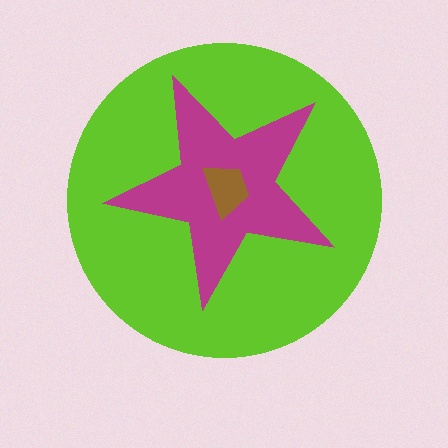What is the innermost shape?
The brown trapezoid.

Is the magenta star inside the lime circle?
Yes.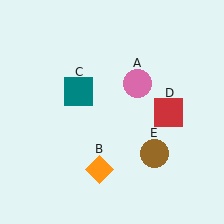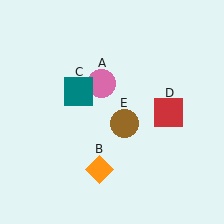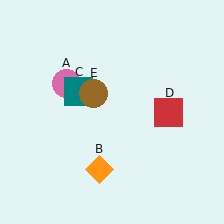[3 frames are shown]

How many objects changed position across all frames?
2 objects changed position: pink circle (object A), brown circle (object E).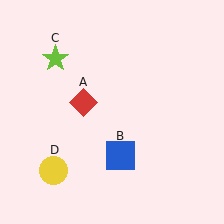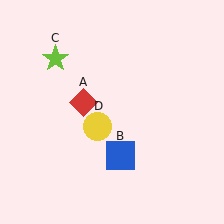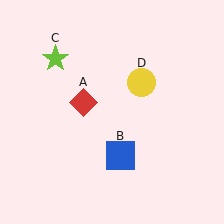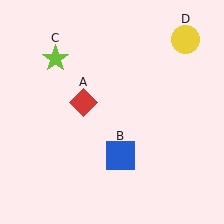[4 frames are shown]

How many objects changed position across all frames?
1 object changed position: yellow circle (object D).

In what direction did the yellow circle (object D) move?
The yellow circle (object D) moved up and to the right.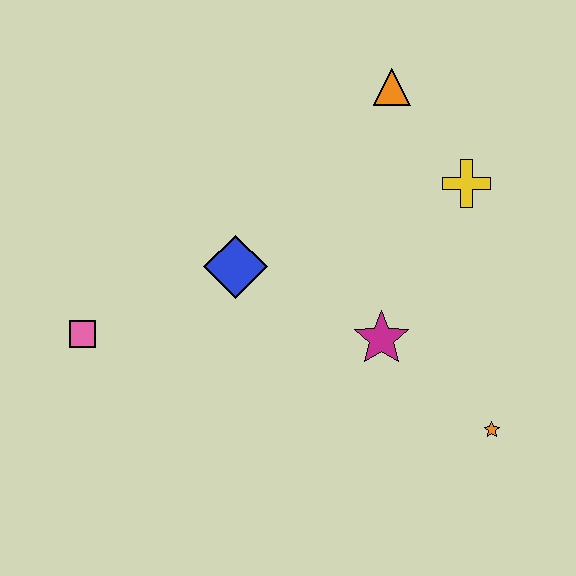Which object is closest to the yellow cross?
The orange triangle is closest to the yellow cross.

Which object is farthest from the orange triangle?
The pink square is farthest from the orange triangle.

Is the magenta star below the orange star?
No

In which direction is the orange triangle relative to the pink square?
The orange triangle is to the right of the pink square.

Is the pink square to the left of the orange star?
Yes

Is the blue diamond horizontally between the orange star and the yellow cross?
No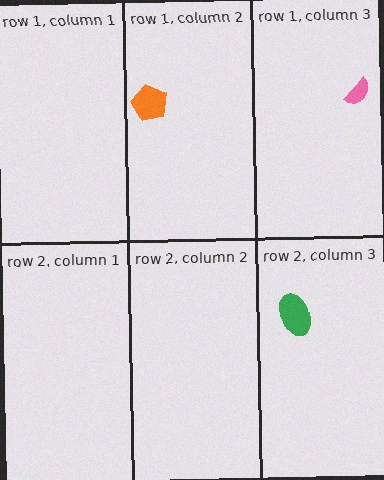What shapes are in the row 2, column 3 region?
The green ellipse.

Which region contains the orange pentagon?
The row 1, column 2 region.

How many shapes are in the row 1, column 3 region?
1.